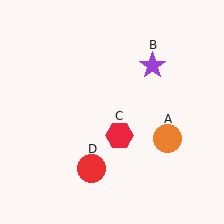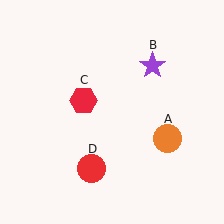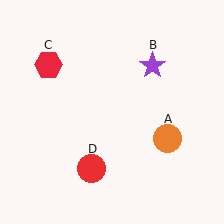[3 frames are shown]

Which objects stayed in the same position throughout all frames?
Orange circle (object A) and purple star (object B) and red circle (object D) remained stationary.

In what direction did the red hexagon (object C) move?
The red hexagon (object C) moved up and to the left.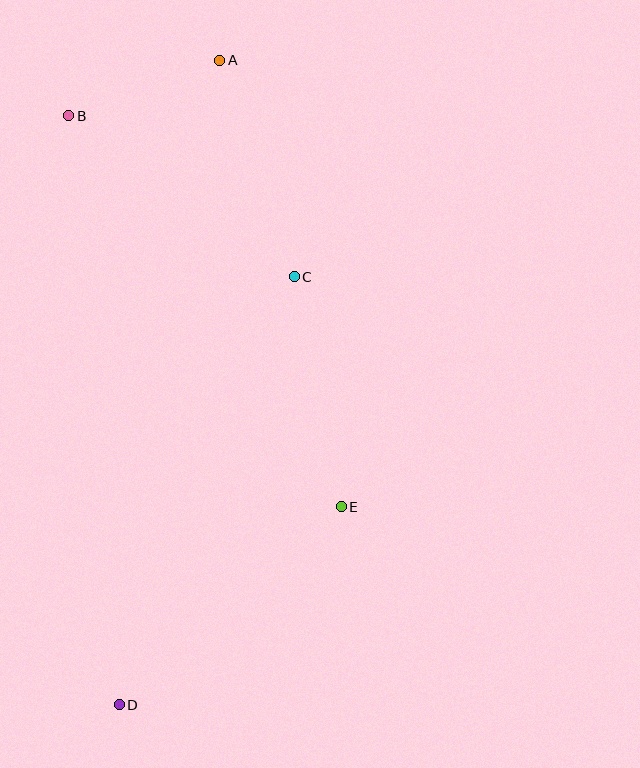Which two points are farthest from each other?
Points A and D are farthest from each other.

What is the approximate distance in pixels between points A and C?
The distance between A and C is approximately 229 pixels.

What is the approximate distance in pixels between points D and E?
The distance between D and E is approximately 297 pixels.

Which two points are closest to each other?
Points A and B are closest to each other.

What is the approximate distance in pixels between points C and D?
The distance between C and D is approximately 463 pixels.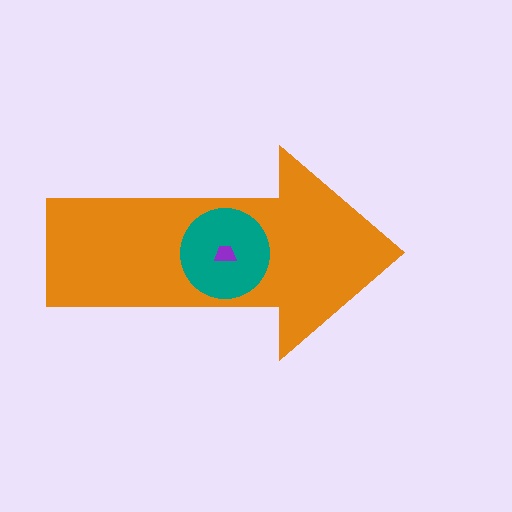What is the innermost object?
The purple trapezoid.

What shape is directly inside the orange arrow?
The teal circle.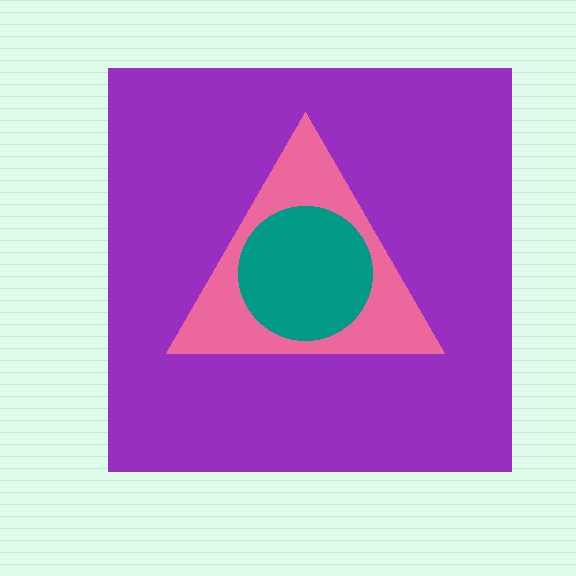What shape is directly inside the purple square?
The pink triangle.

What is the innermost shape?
The teal circle.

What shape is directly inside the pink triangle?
The teal circle.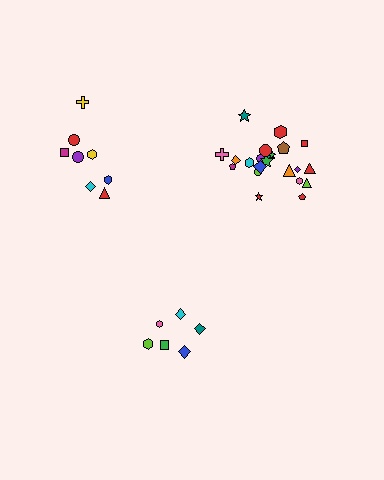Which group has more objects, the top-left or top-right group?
The top-right group.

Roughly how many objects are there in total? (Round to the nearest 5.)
Roughly 35 objects in total.